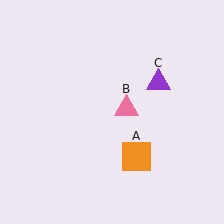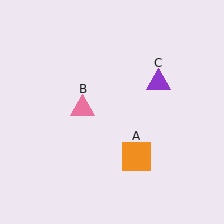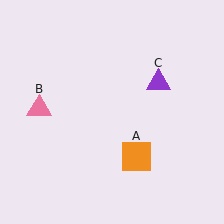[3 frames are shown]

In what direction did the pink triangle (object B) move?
The pink triangle (object B) moved left.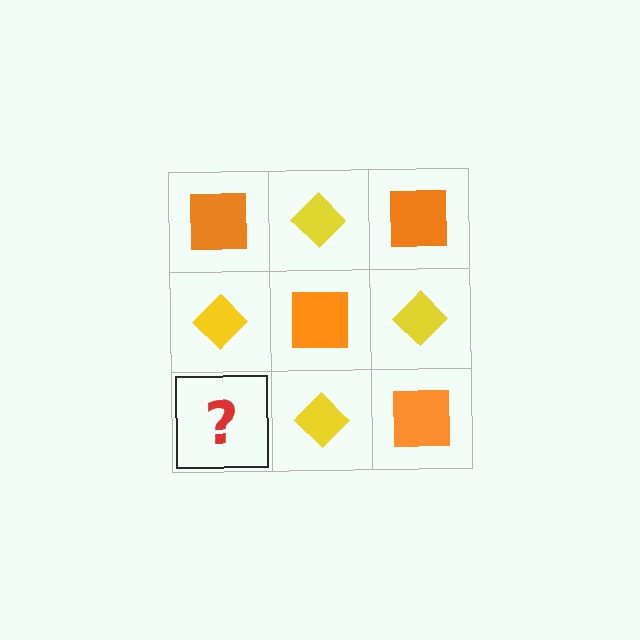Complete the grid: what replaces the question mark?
The question mark should be replaced with an orange square.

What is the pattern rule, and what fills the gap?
The rule is that it alternates orange square and yellow diamond in a checkerboard pattern. The gap should be filled with an orange square.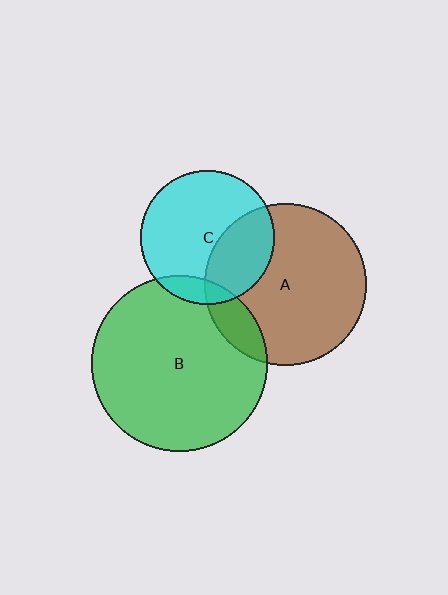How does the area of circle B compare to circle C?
Approximately 1.7 times.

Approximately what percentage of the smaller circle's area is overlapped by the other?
Approximately 15%.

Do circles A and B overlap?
Yes.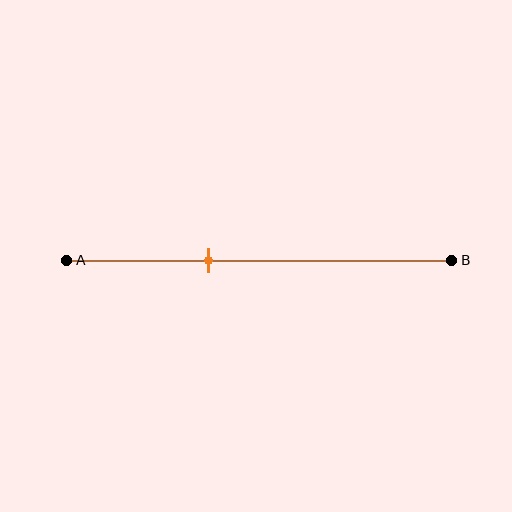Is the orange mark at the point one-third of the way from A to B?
No, the mark is at about 35% from A, not at the 33% one-third point.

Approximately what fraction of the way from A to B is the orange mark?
The orange mark is approximately 35% of the way from A to B.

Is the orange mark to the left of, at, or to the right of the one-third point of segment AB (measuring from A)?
The orange mark is to the right of the one-third point of segment AB.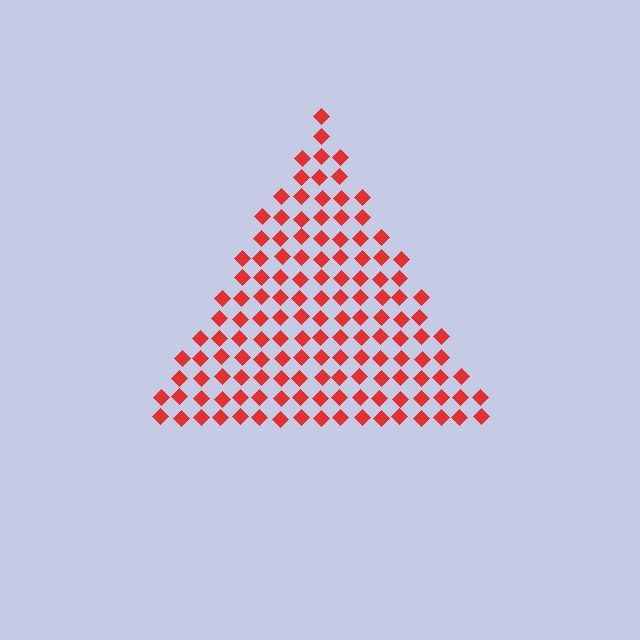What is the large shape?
The large shape is a triangle.